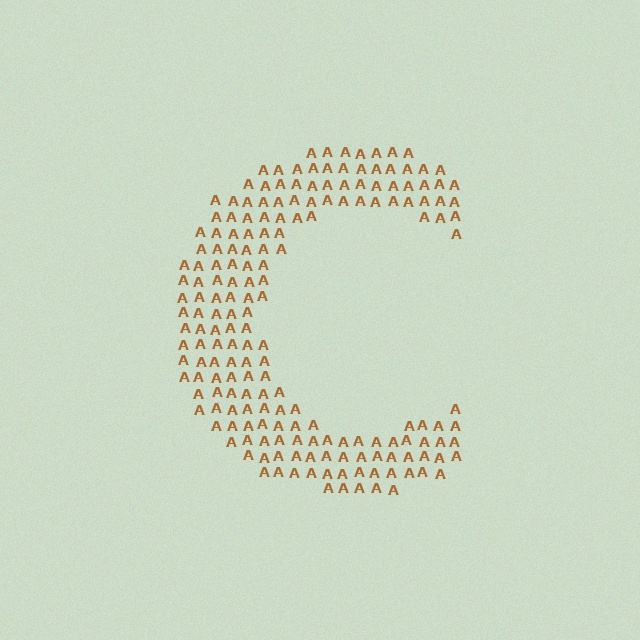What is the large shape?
The large shape is the letter C.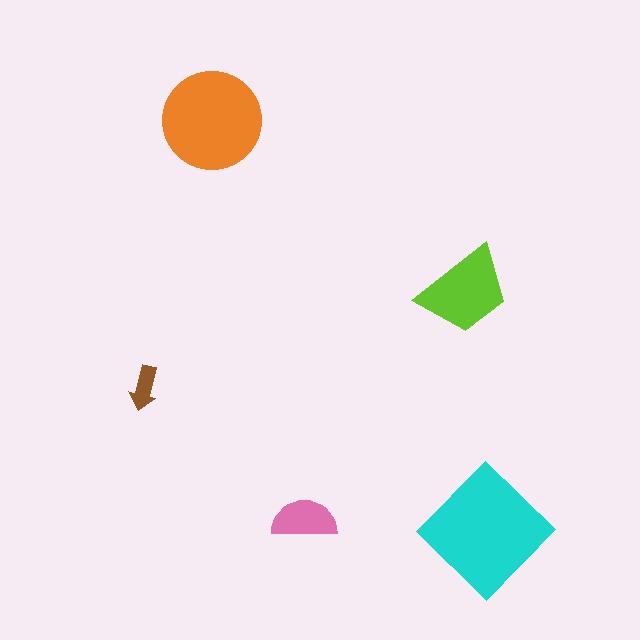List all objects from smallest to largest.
The brown arrow, the pink semicircle, the lime trapezoid, the orange circle, the cyan diamond.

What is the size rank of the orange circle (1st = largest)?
2nd.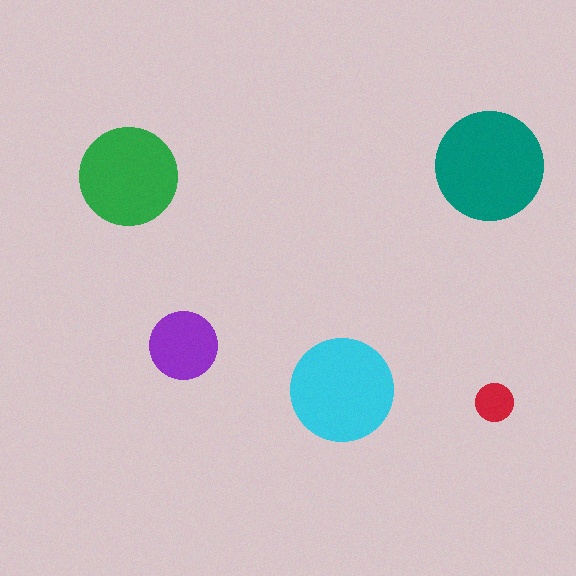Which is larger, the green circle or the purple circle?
The green one.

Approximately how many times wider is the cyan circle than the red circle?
About 2.5 times wider.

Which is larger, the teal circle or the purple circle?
The teal one.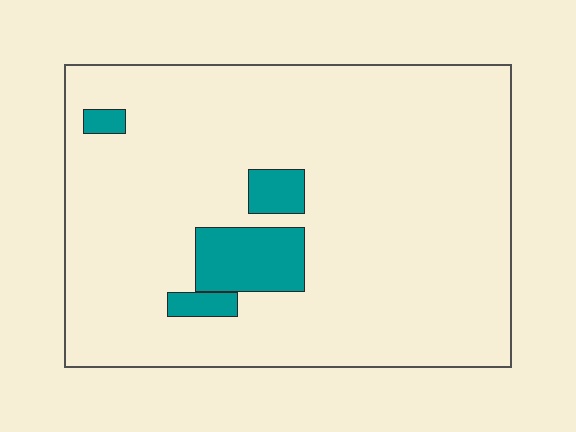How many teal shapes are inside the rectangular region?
4.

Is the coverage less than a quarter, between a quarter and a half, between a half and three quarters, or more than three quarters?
Less than a quarter.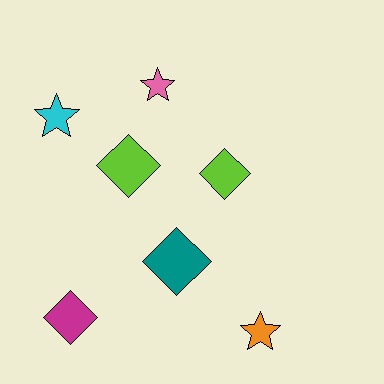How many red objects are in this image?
There are no red objects.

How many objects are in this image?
There are 7 objects.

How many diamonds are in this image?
There are 4 diamonds.